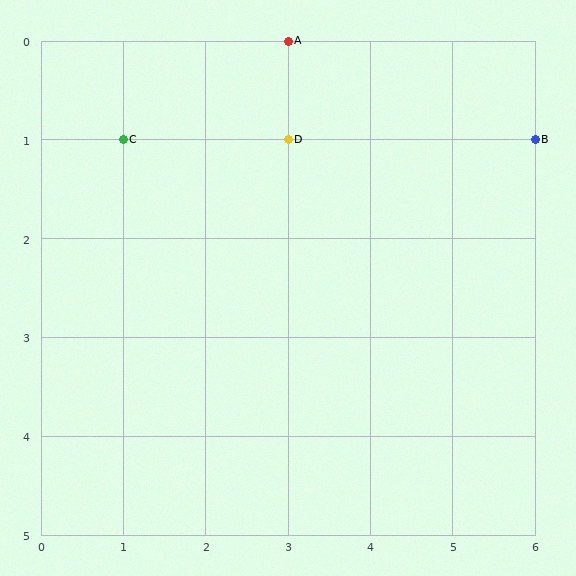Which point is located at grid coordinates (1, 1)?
Point C is at (1, 1).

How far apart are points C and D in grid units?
Points C and D are 2 columns apart.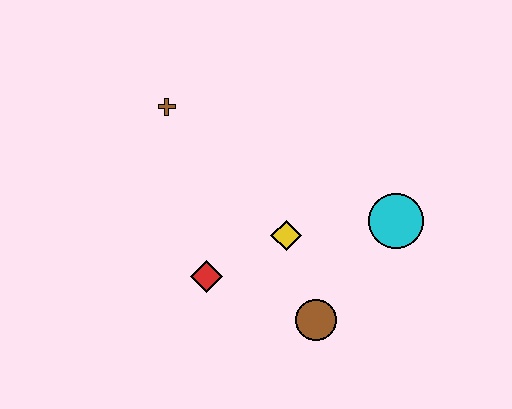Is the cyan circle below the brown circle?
No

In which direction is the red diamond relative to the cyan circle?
The red diamond is to the left of the cyan circle.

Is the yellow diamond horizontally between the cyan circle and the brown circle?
No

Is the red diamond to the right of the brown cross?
Yes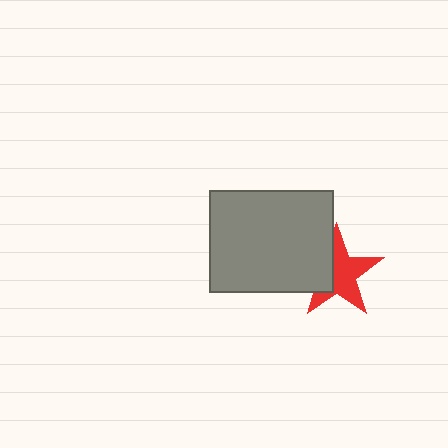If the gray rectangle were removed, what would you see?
You would see the complete red star.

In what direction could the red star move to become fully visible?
The red star could move right. That would shift it out from behind the gray rectangle entirely.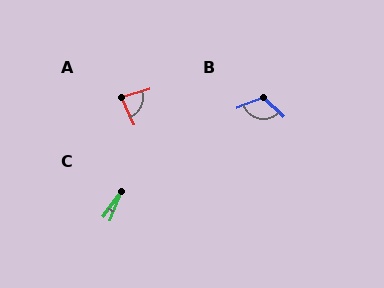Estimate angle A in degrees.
Approximately 83 degrees.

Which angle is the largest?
B, at approximately 113 degrees.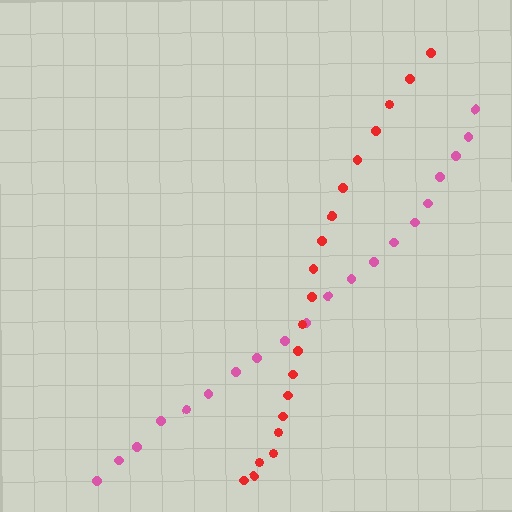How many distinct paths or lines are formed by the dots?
There are 2 distinct paths.